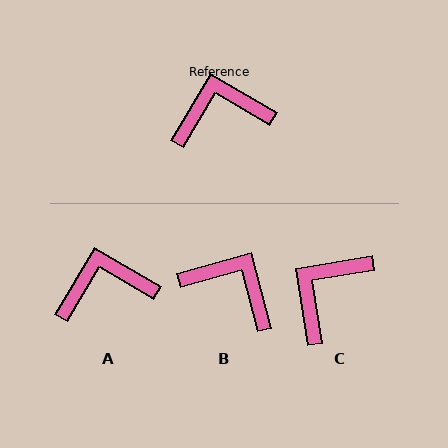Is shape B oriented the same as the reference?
No, it is off by about 44 degrees.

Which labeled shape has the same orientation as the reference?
A.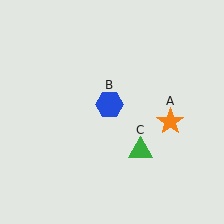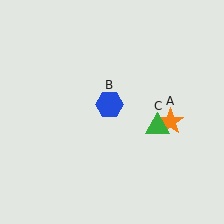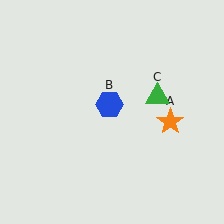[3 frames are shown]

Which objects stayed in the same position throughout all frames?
Orange star (object A) and blue hexagon (object B) remained stationary.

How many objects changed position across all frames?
1 object changed position: green triangle (object C).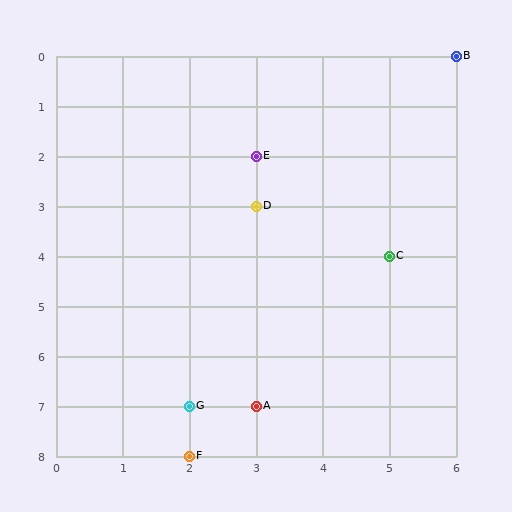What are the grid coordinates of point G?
Point G is at grid coordinates (2, 7).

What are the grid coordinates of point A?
Point A is at grid coordinates (3, 7).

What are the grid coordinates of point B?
Point B is at grid coordinates (6, 0).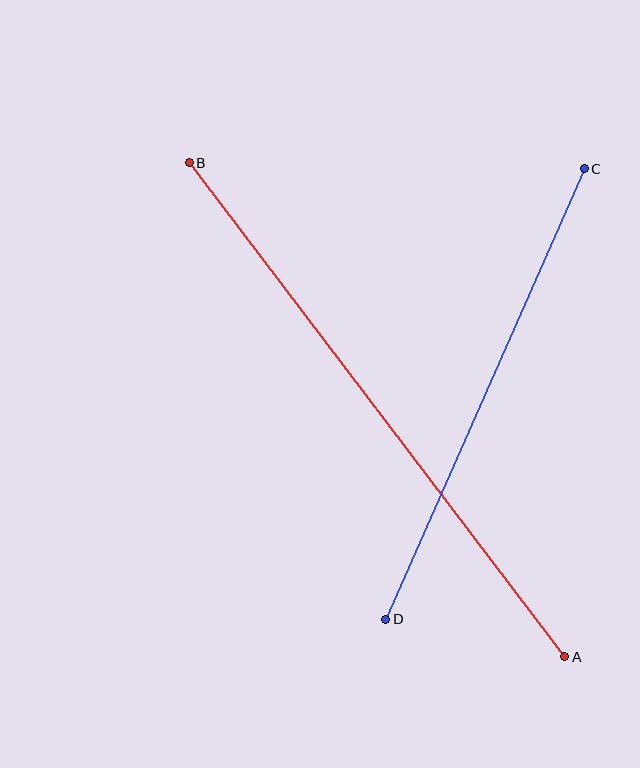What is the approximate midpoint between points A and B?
The midpoint is at approximately (377, 410) pixels.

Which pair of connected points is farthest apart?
Points A and B are farthest apart.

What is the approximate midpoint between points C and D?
The midpoint is at approximately (485, 394) pixels.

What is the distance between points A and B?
The distance is approximately 620 pixels.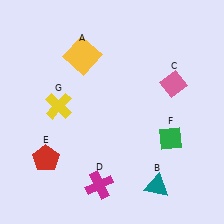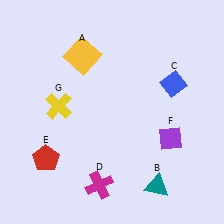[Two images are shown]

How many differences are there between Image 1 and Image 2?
There are 2 differences between the two images.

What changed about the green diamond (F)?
In Image 1, F is green. In Image 2, it changed to purple.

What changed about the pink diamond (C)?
In Image 1, C is pink. In Image 2, it changed to blue.